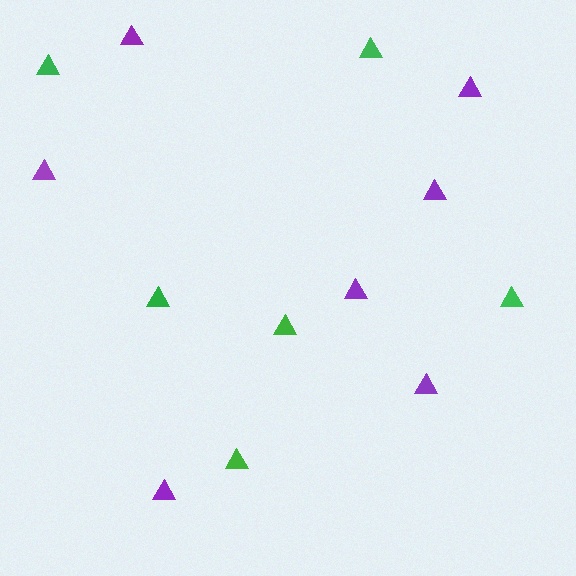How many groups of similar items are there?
There are 2 groups: one group of green triangles (6) and one group of purple triangles (7).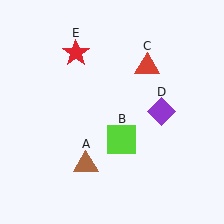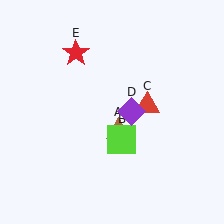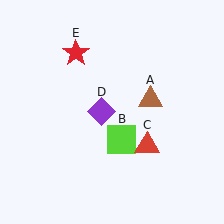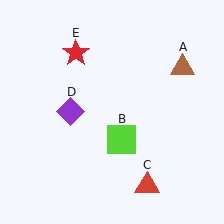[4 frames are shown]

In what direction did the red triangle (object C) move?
The red triangle (object C) moved down.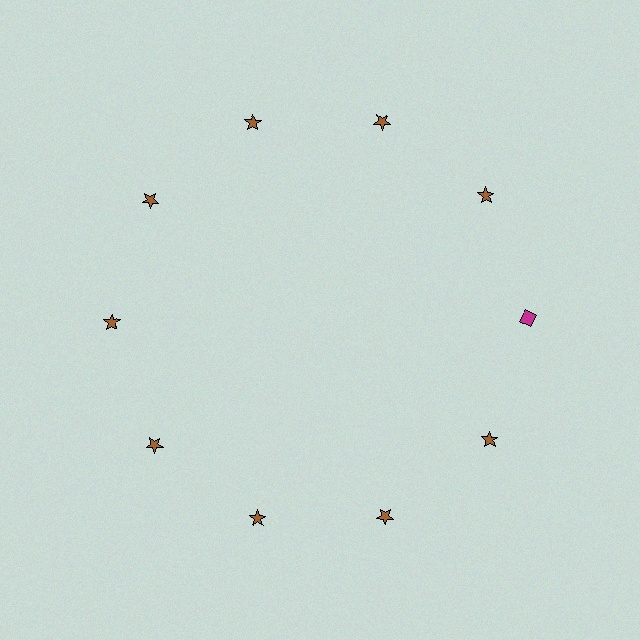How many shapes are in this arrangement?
There are 10 shapes arranged in a ring pattern.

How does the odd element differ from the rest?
It differs in both color (magenta instead of brown) and shape (diamond instead of star).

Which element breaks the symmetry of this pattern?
The magenta diamond at roughly the 3 o'clock position breaks the symmetry. All other shapes are brown stars.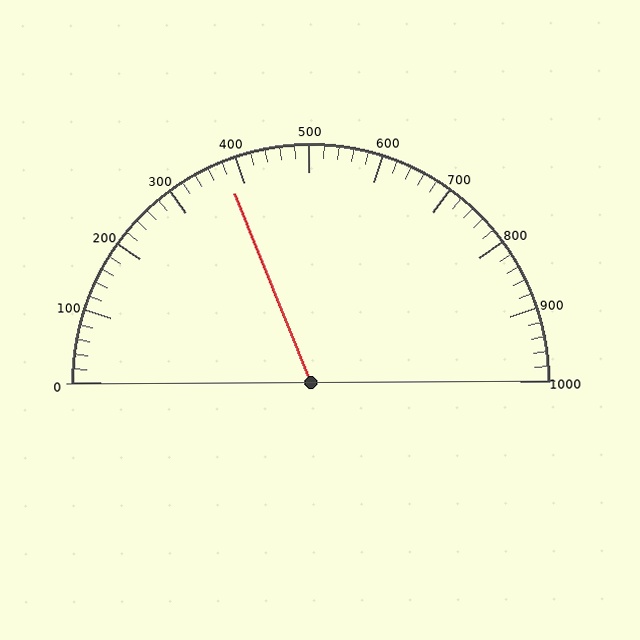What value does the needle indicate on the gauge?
The needle indicates approximately 380.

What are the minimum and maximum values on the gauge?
The gauge ranges from 0 to 1000.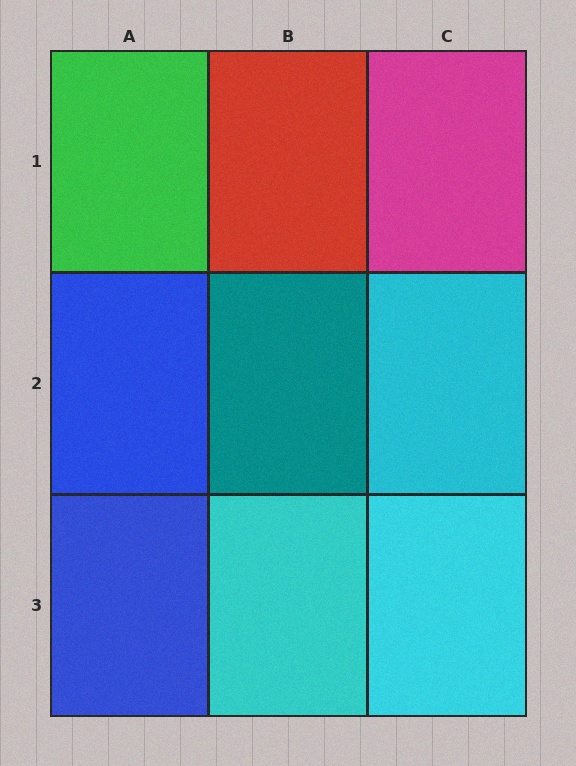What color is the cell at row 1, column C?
Magenta.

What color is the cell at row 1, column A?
Green.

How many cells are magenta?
1 cell is magenta.